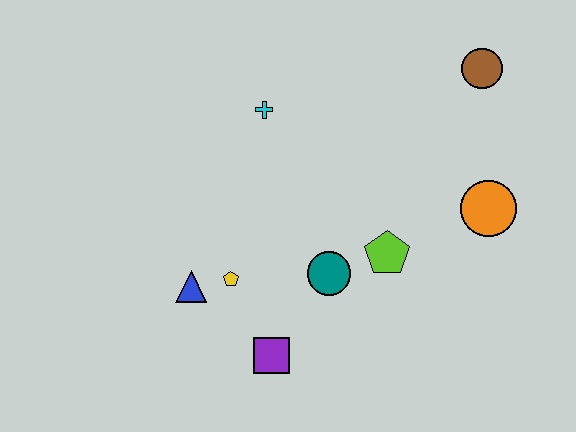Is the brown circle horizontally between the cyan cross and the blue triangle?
No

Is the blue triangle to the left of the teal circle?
Yes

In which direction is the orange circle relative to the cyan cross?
The orange circle is to the right of the cyan cross.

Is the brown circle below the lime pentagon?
No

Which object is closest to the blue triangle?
The yellow pentagon is closest to the blue triangle.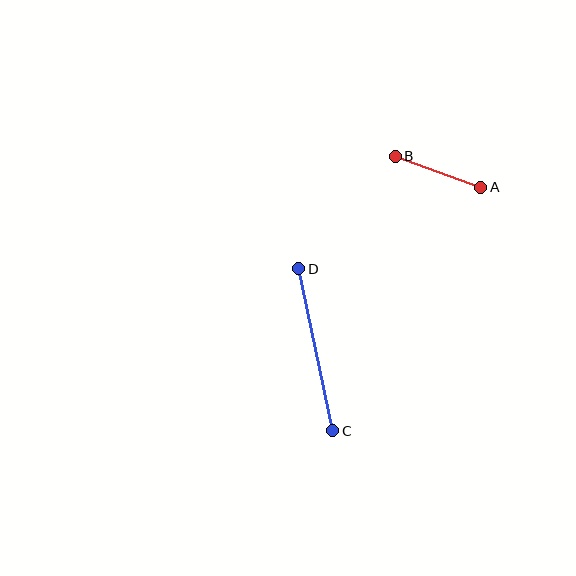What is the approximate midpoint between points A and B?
The midpoint is at approximately (438, 172) pixels.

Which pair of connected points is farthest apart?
Points C and D are farthest apart.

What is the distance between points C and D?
The distance is approximately 165 pixels.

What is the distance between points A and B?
The distance is approximately 91 pixels.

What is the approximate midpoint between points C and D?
The midpoint is at approximately (316, 350) pixels.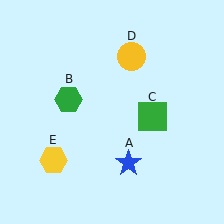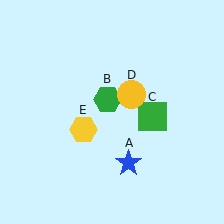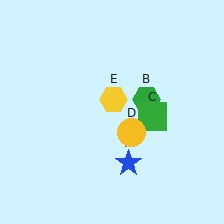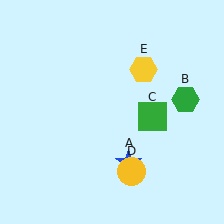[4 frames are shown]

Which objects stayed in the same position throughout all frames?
Blue star (object A) and green square (object C) remained stationary.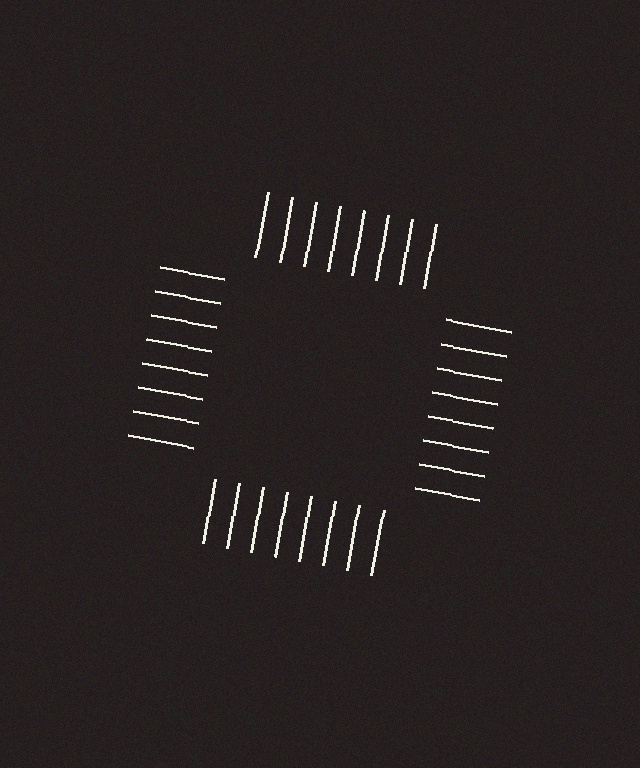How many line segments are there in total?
32 — 8 along each of the 4 edges.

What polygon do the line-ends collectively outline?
An illusory square — the line segments terminate on its edges but no continuous stroke is drawn.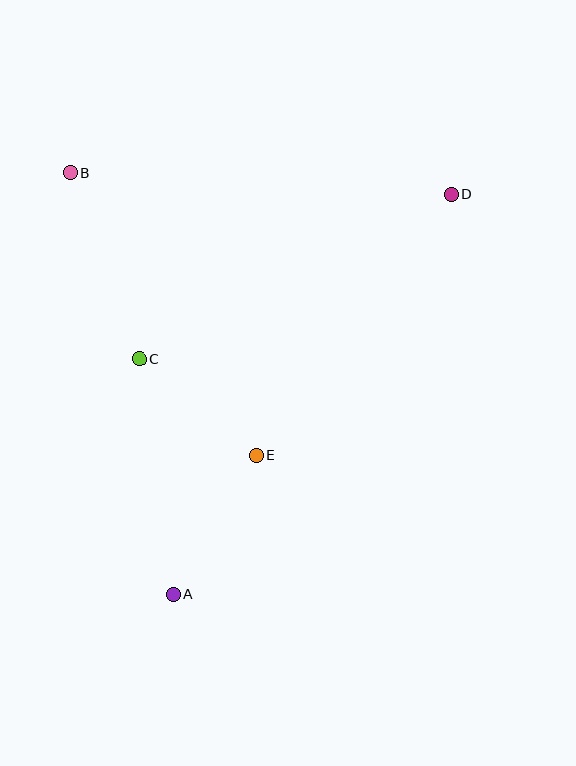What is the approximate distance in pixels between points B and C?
The distance between B and C is approximately 199 pixels.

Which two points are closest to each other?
Points C and E are closest to each other.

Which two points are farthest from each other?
Points A and D are farthest from each other.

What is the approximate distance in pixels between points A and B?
The distance between A and B is approximately 434 pixels.